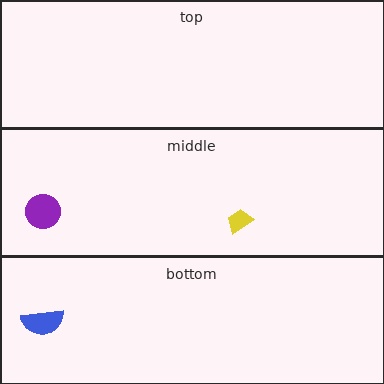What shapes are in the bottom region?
The blue semicircle.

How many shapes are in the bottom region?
1.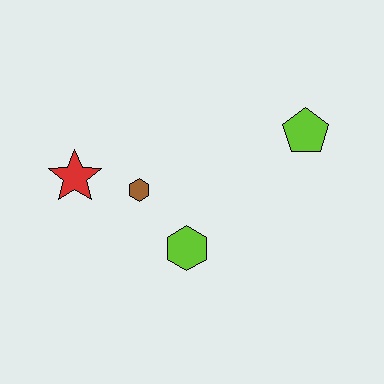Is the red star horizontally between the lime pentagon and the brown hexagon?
No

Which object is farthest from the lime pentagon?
The red star is farthest from the lime pentagon.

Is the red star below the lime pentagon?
Yes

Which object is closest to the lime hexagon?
The brown hexagon is closest to the lime hexagon.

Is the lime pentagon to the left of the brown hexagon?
No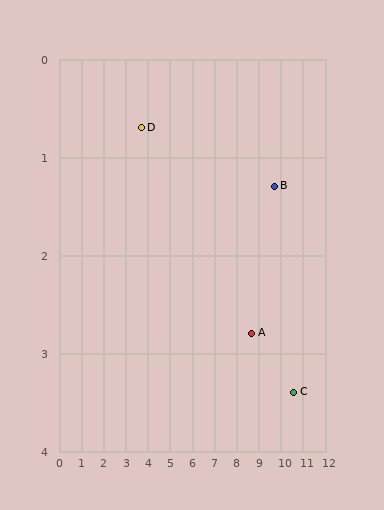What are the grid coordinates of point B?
Point B is at approximately (9.7, 1.3).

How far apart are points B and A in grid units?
Points B and A are about 1.8 grid units apart.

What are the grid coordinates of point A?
Point A is at approximately (8.7, 2.8).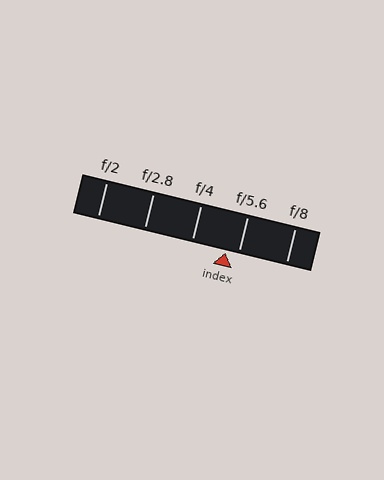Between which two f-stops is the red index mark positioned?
The index mark is between f/4 and f/5.6.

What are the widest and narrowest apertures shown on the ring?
The widest aperture shown is f/2 and the narrowest is f/8.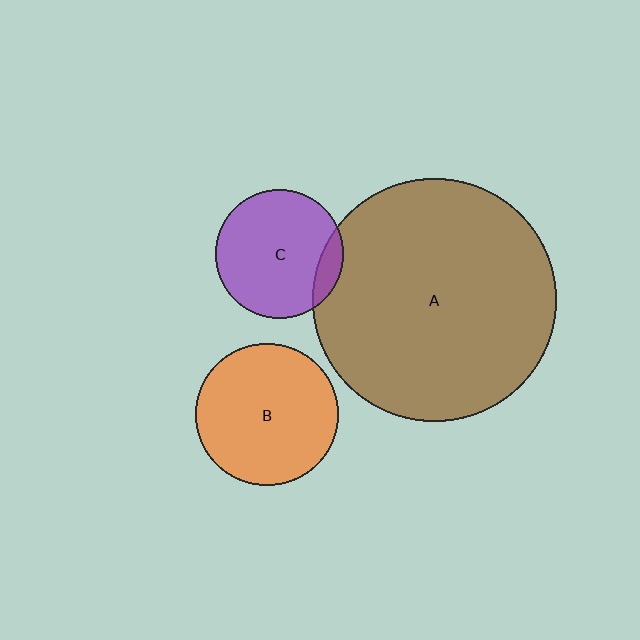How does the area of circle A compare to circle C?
Approximately 3.6 times.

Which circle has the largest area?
Circle A (brown).